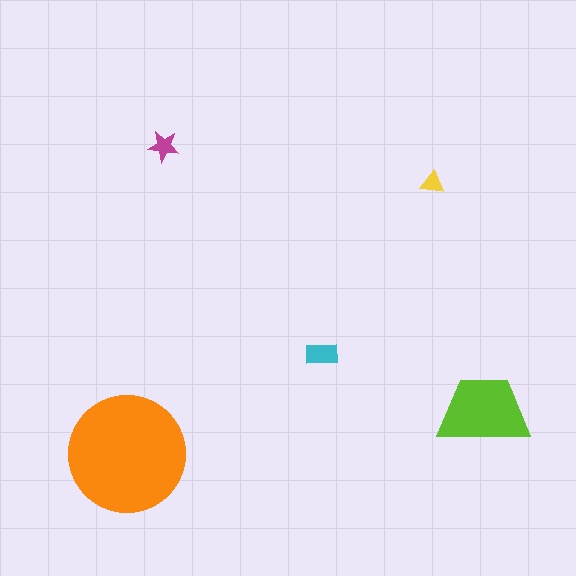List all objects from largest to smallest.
The orange circle, the lime trapezoid, the cyan rectangle, the magenta star, the yellow triangle.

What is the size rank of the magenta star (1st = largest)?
4th.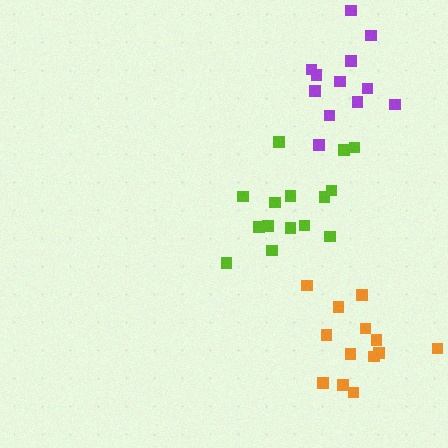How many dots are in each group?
Group 1: 12 dots, Group 2: 15 dots, Group 3: 13 dots (40 total).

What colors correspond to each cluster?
The clusters are colored: purple, lime, orange.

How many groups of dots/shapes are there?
There are 3 groups.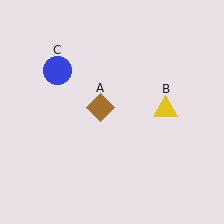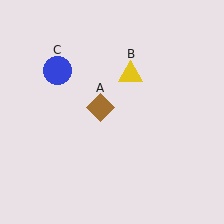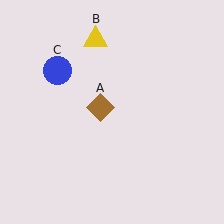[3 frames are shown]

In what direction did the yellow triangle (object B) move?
The yellow triangle (object B) moved up and to the left.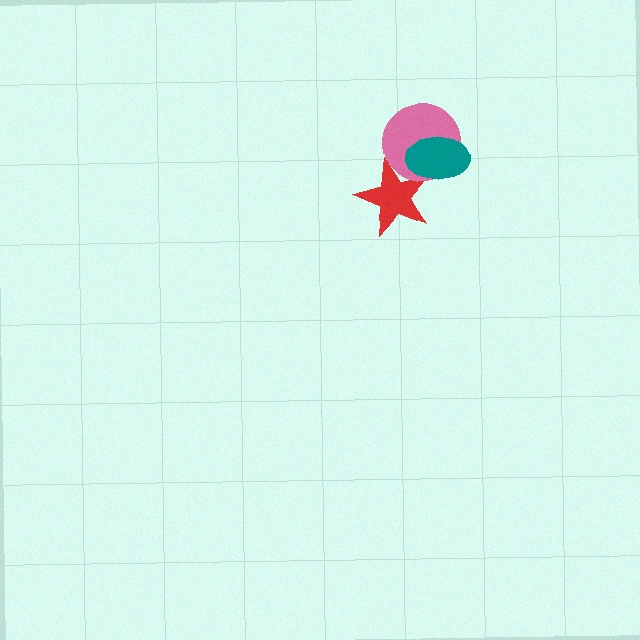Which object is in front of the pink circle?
The teal ellipse is in front of the pink circle.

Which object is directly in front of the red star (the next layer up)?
The pink circle is directly in front of the red star.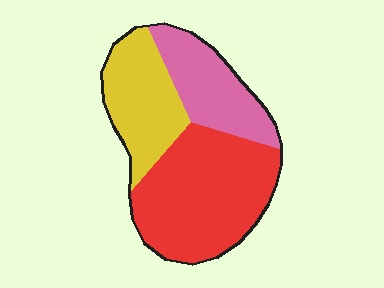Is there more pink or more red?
Red.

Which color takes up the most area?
Red, at roughly 50%.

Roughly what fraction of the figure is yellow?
Yellow covers roughly 25% of the figure.